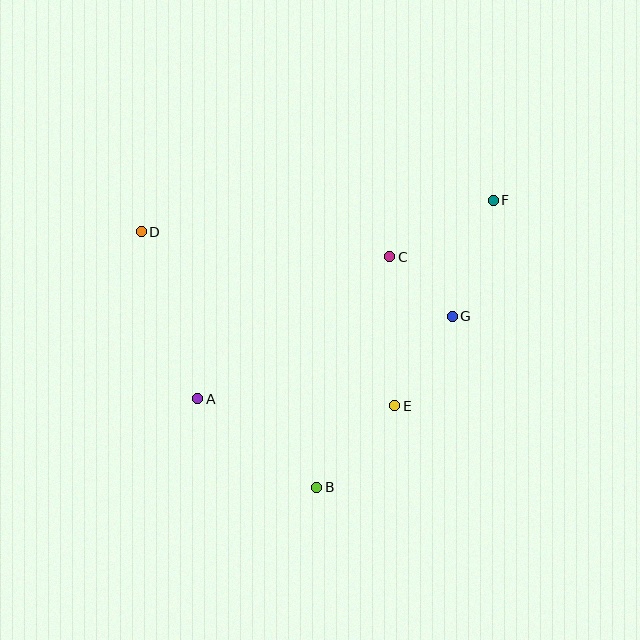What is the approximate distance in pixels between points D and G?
The distance between D and G is approximately 322 pixels.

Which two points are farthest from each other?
Points A and F are farthest from each other.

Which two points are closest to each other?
Points C and G are closest to each other.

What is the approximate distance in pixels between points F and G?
The distance between F and G is approximately 123 pixels.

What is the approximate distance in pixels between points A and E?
The distance between A and E is approximately 197 pixels.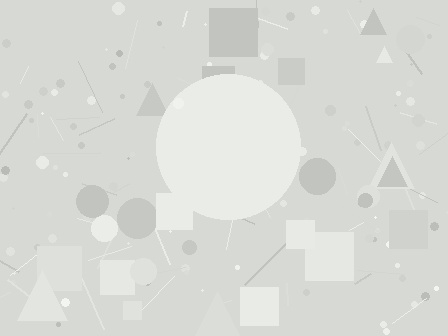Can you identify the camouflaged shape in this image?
The camouflaged shape is a circle.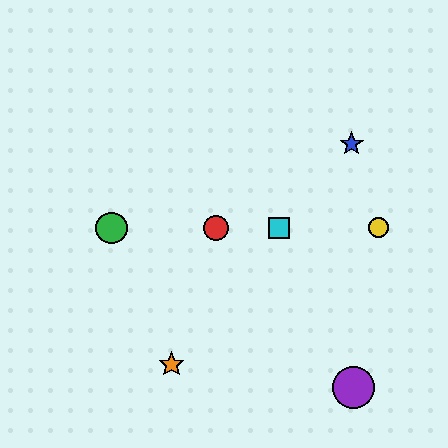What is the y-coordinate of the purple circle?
The purple circle is at y≈388.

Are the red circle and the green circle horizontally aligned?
Yes, both are at y≈228.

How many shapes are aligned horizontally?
4 shapes (the red circle, the green circle, the yellow circle, the cyan square) are aligned horizontally.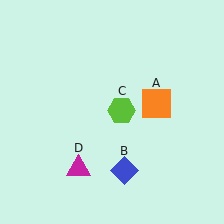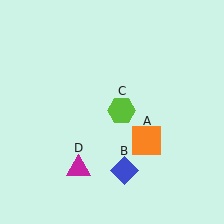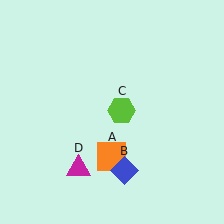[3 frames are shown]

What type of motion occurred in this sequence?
The orange square (object A) rotated clockwise around the center of the scene.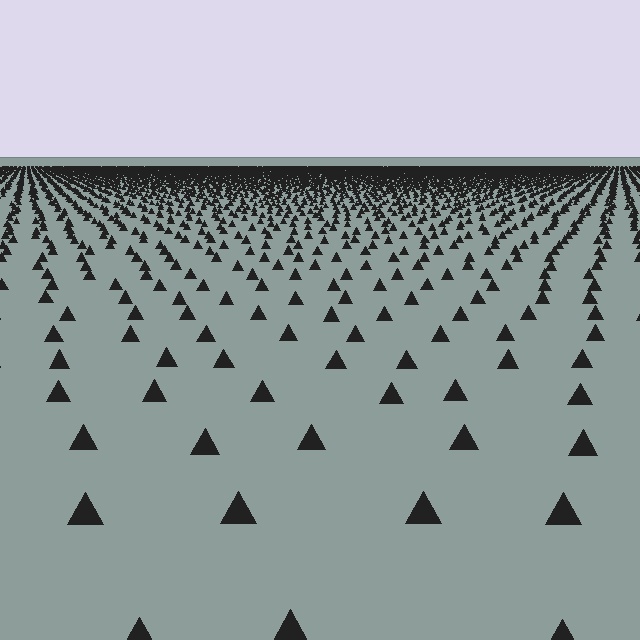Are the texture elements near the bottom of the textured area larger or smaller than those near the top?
Larger. Near the bottom, elements are closer to the viewer and appear at a bigger on-screen size.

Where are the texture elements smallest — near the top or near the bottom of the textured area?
Near the top.